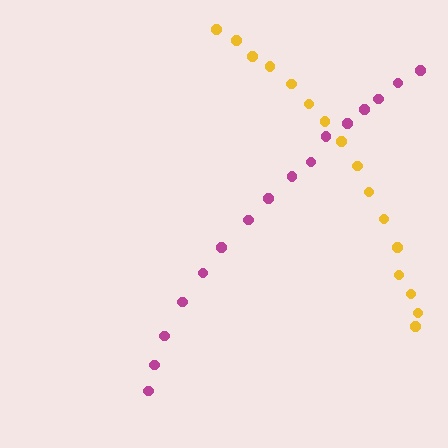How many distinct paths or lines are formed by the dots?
There are 2 distinct paths.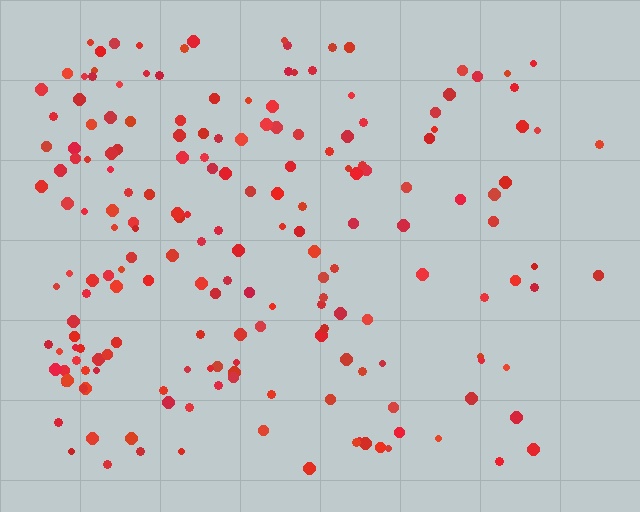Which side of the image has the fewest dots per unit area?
The right.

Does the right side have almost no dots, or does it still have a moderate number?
Still a moderate number, just noticeably fewer than the left.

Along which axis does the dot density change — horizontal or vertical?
Horizontal.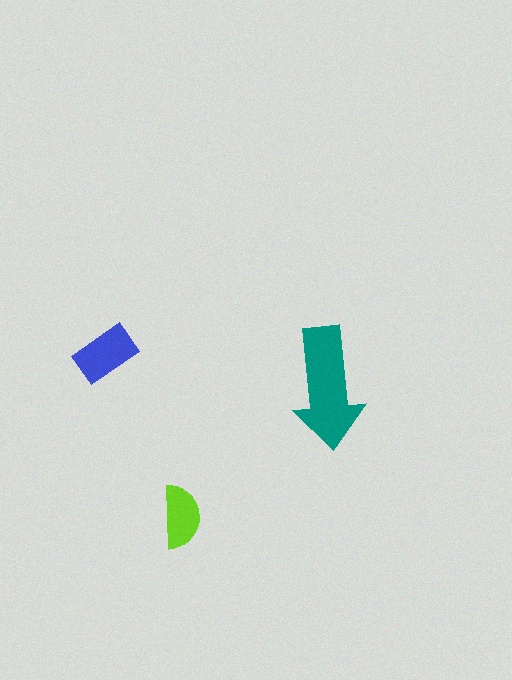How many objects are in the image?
There are 3 objects in the image.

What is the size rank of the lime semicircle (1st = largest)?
3rd.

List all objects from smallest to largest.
The lime semicircle, the blue rectangle, the teal arrow.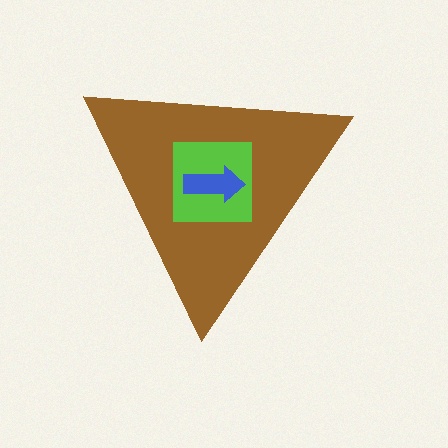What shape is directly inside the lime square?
The blue arrow.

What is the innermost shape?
The blue arrow.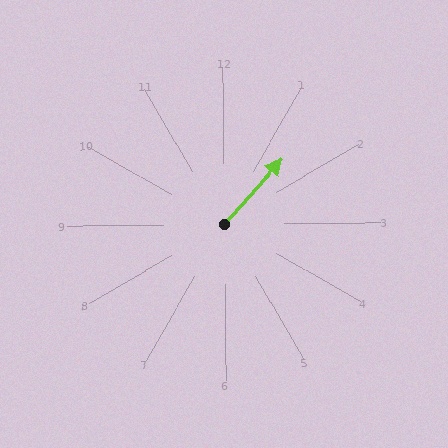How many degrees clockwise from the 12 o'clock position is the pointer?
Approximately 42 degrees.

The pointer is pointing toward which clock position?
Roughly 1 o'clock.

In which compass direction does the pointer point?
Northeast.